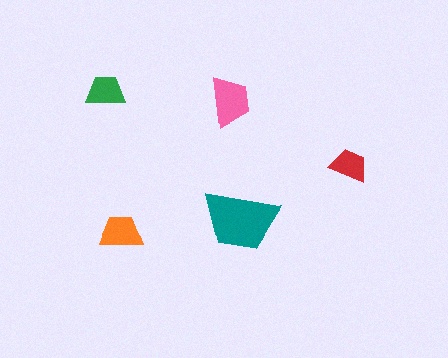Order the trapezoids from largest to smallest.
the teal one, the pink one, the orange one, the green one, the red one.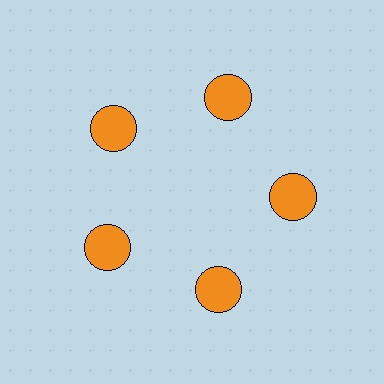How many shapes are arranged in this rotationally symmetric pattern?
There are 5 shapes, arranged in 5 groups of 1.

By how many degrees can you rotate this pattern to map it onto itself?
The pattern maps onto itself every 72 degrees of rotation.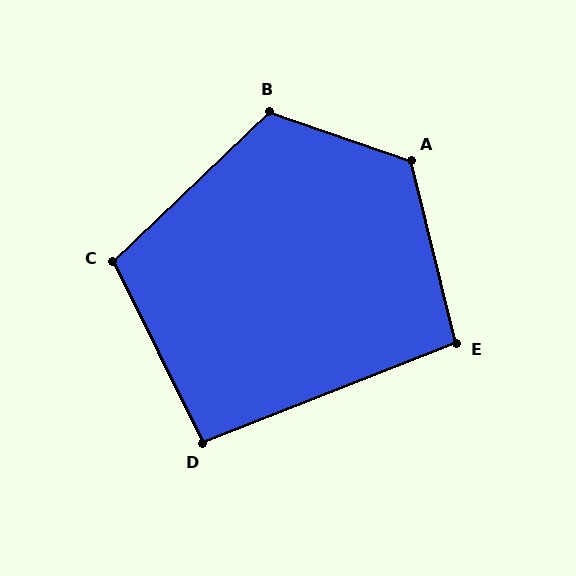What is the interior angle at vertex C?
Approximately 107 degrees (obtuse).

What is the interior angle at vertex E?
Approximately 98 degrees (obtuse).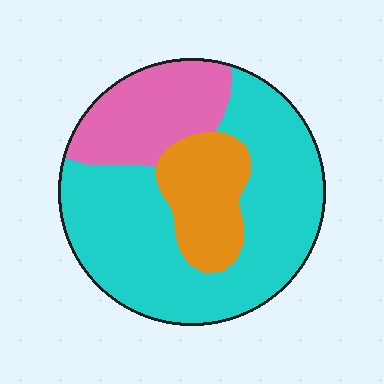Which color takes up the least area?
Orange, at roughly 20%.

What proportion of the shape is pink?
Pink covers roughly 20% of the shape.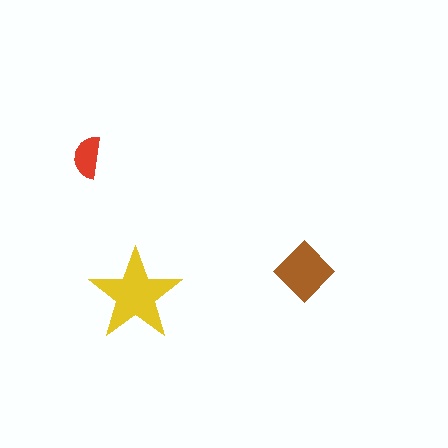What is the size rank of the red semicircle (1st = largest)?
3rd.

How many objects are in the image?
There are 3 objects in the image.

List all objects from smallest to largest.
The red semicircle, the brown diamond, the yellow star.